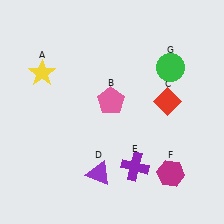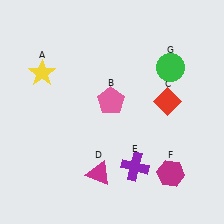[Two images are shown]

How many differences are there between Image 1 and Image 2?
There is 1 difference between the two images.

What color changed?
The triangle (D) changed from purple in Image 1 to magenta in Image 2.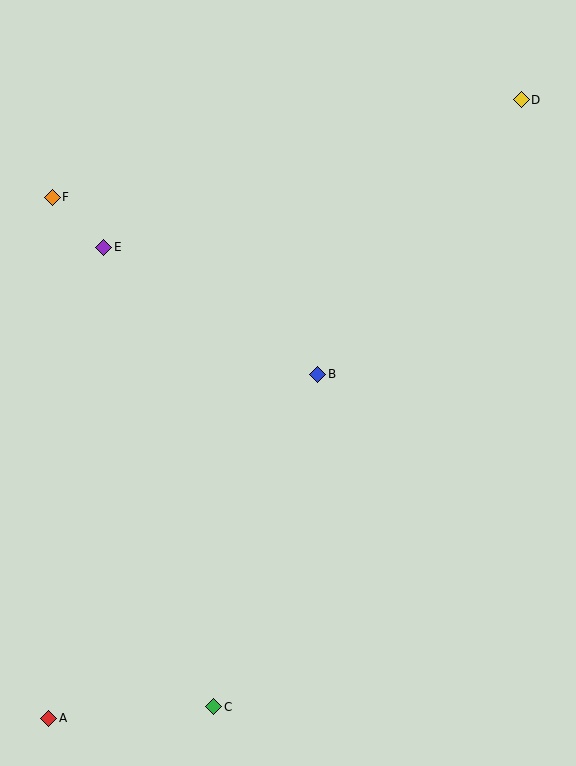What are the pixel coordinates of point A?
Point A is at (49, 718).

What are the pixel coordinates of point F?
Point F is at (52, 197).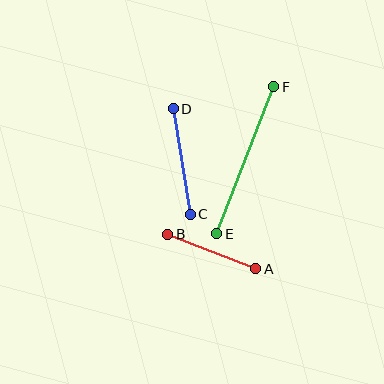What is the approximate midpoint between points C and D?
The midpoint is at approximately (182, 162) pixels.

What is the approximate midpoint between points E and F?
The midpoint is at approximately (245, 160) pixels.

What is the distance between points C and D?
The distance is approximately 107 pixels.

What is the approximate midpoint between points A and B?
The midpoint is at approximately (212, 251) pixels.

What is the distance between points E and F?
The distance is approximately 158 pixels.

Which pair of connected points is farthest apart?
Points E and F are farthest apart.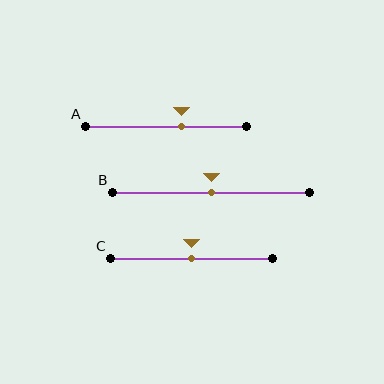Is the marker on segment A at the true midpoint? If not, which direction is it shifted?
No, the marker on segment A is shifted to the right by about 10% of the segment length.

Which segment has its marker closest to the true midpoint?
Segment B has its marker closest to the true midpoint.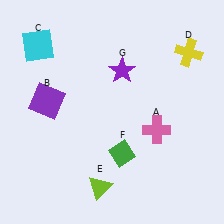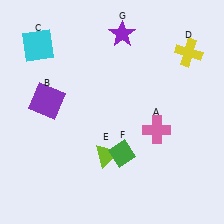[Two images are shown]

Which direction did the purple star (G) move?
The purple star (G) moved up.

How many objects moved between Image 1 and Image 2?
2 objects moved between the two images.